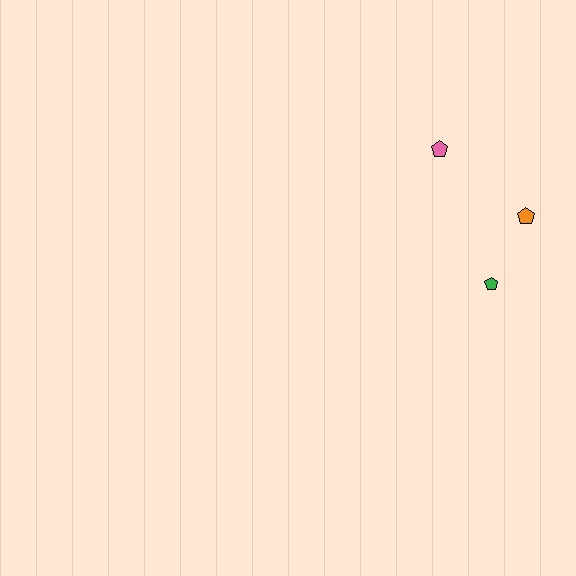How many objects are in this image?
There are 3 objects.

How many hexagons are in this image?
There are no hexagons.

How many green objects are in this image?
There is 1 green object.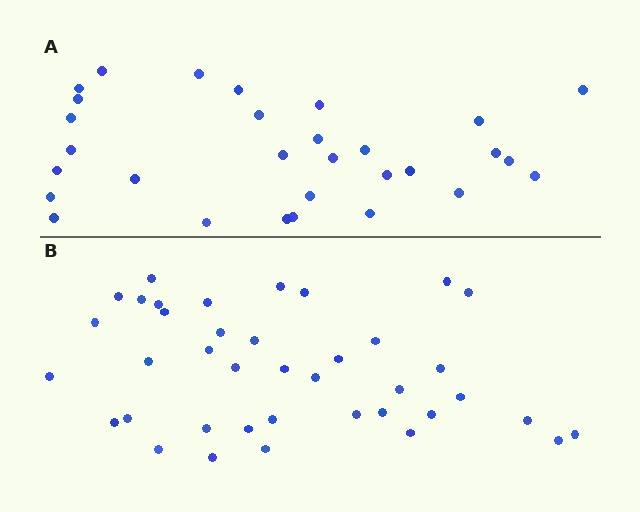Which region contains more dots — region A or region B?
Region B (the bottom region) has more dots.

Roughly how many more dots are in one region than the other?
Region B has roughly 8 or so more dots than region A.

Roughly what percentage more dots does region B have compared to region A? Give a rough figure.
About 30% more.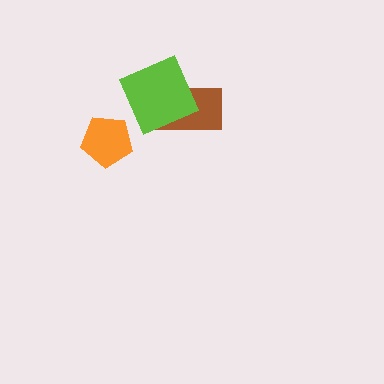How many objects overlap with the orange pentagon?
0 objects overlap with the orange pentagon.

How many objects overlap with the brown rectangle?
1 object overlaps with the brown rectangle.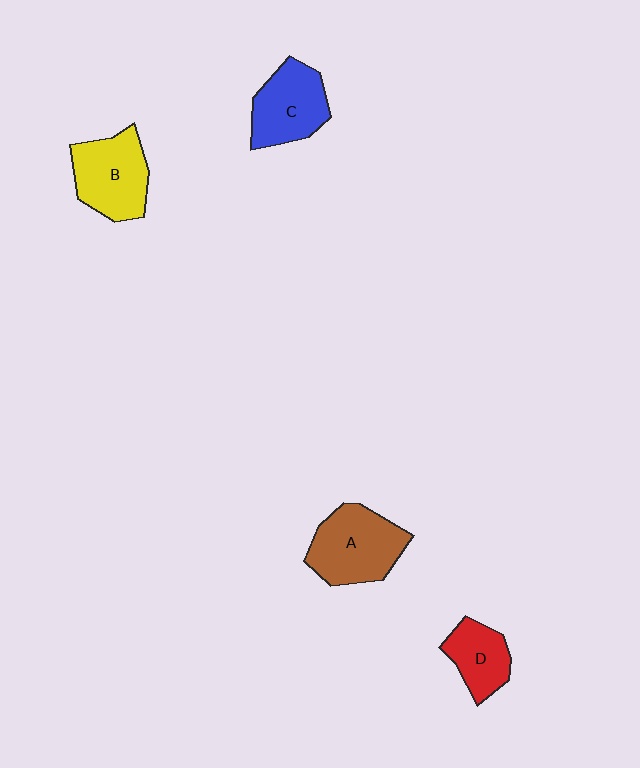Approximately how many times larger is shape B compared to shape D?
Approximately 1.5 times.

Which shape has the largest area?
Shape A (brown).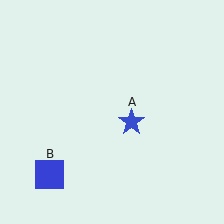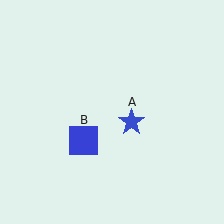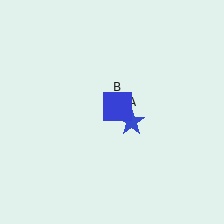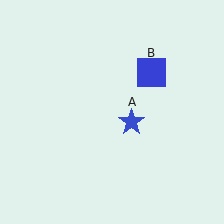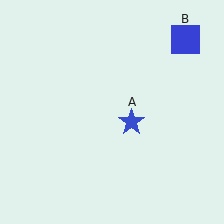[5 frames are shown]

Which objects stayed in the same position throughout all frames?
Blue star (object A) remained stationary.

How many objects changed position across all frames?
1 object changed position: blue square (object B).